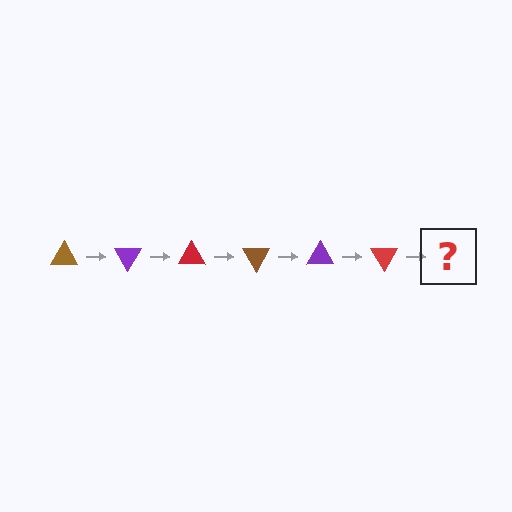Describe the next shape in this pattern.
It should be a brown triangle, rotated 360 degrees from the start.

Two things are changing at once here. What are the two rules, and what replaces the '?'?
The two rules are that it rotates 60 degrees each step and the color cycles through brown, purple, and red. The '?' should be a brown triangle, rotated 360 degrees from the start.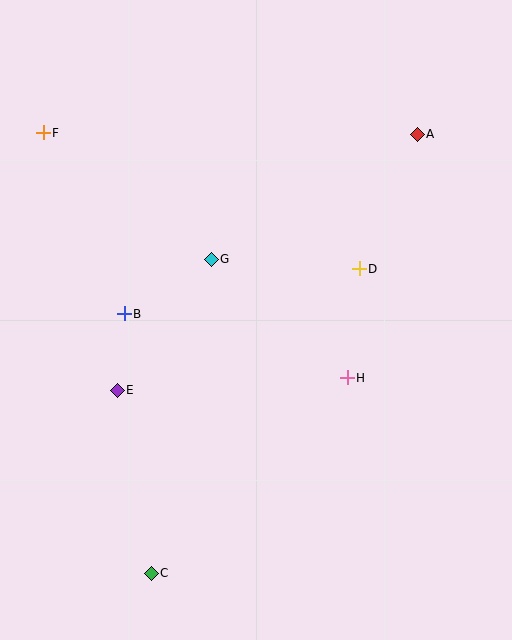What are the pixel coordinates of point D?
Point D is at (359, 269).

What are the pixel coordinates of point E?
Point E is at (117, 390).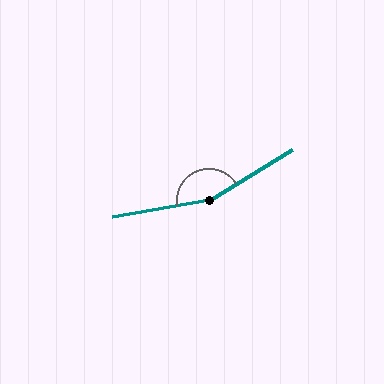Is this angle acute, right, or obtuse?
It is obtuse.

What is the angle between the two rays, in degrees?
Approximately 158 degrees.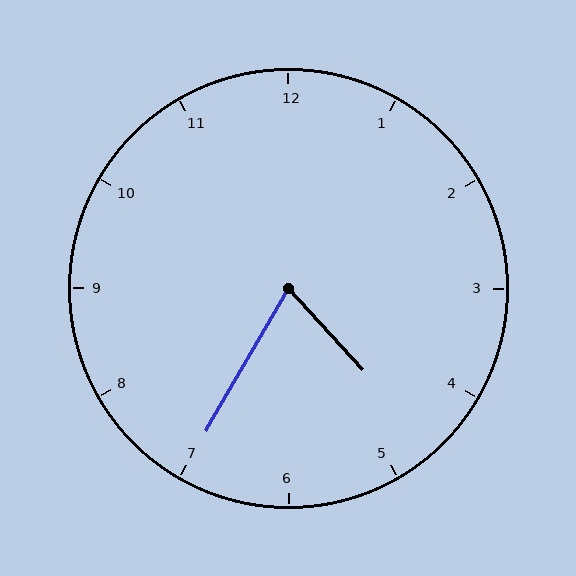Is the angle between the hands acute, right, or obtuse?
It is acute.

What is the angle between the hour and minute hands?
Approximately 72 degrees.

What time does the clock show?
4:35.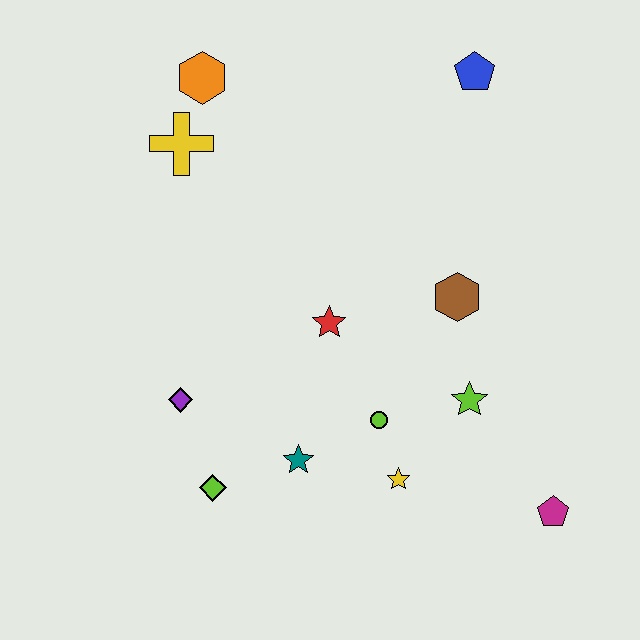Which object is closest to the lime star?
The lime circle is closest to the lime star.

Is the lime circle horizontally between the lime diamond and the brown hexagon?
Yes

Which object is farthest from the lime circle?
The orange hexagon is farthest from the lime circle.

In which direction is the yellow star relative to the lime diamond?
The yellow star is to the right of the lime diamond.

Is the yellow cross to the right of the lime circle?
No